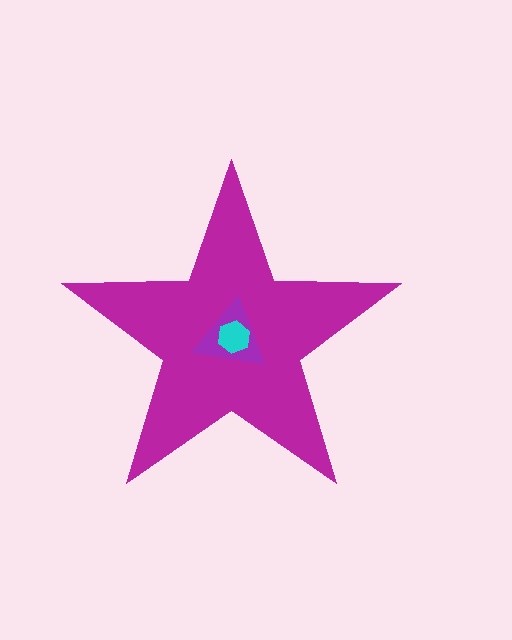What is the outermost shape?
The magenta star.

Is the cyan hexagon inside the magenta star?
Yes.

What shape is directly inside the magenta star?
The purple triangle.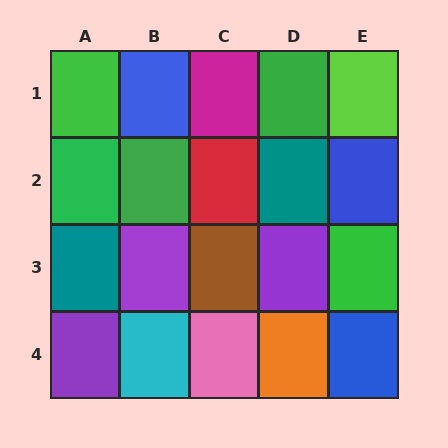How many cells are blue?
3 cells are blue.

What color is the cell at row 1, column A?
Green.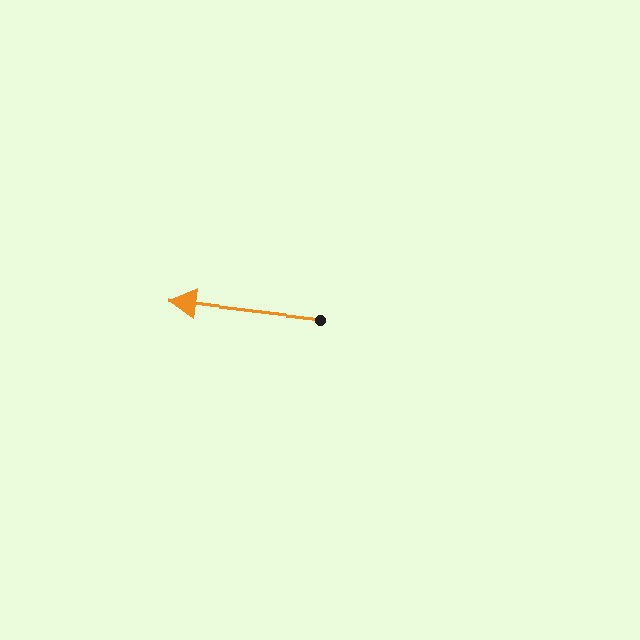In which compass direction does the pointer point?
West.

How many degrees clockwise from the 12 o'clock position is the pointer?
Approximately 277 degrees.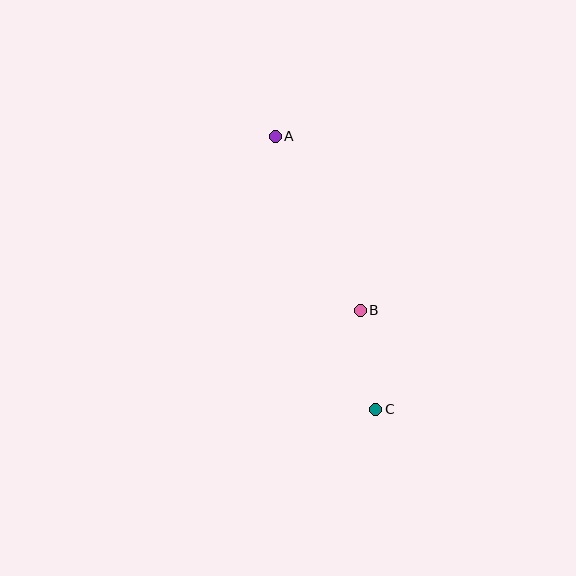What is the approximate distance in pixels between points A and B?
The distance between A and B is approximately 193 pixels.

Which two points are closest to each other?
Points B and C are closest to each other.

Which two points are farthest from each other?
Points A and C are farthest from each other.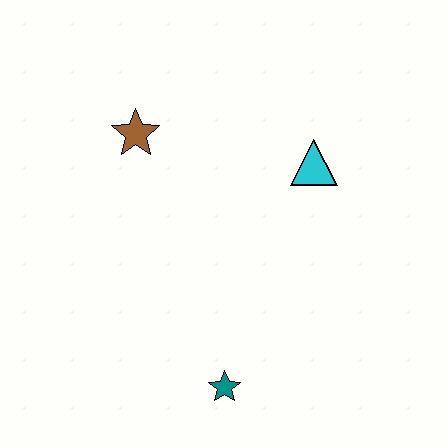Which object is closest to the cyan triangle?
The brown star is closest to the cyan triangle.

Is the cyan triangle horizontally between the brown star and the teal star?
No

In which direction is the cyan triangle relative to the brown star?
The cyan triangle is to the right of the brown star.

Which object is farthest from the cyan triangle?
The teal star is farthest from the cyan triangle.